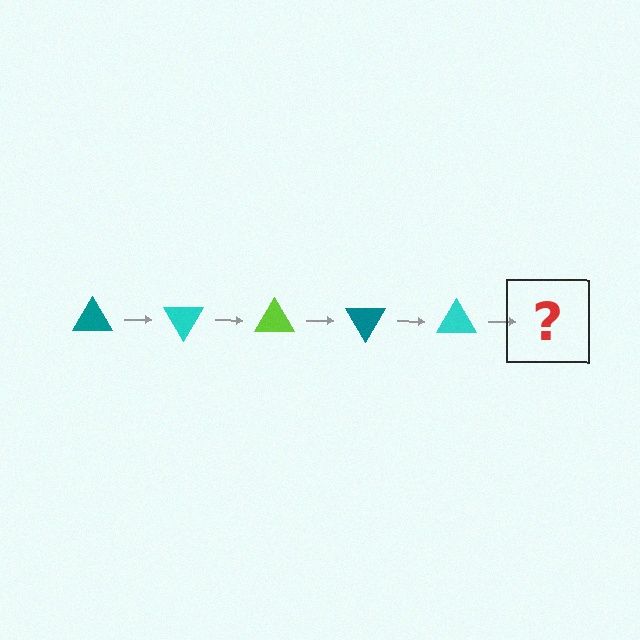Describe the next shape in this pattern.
It should be a lime triangle, rotated 300 degrees from the start.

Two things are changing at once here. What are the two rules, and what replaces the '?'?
The two rules are that it rotates 60 degrees each step and the color cycles through teal, cyan, and lime. The '?' should be a lime triangle, rotated 300 degrees from the start.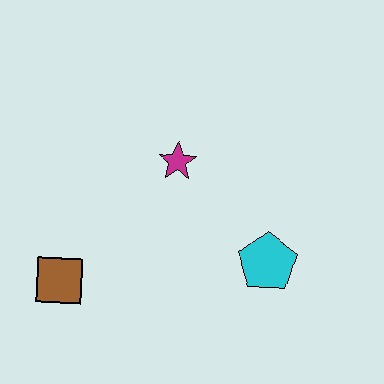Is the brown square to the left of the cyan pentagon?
Yes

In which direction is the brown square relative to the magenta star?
The brown square is below the magenta star.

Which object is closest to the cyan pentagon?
The magenta star is closest to the cyan pentagon.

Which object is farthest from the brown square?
The cyan pentagon is farthest from the brown square.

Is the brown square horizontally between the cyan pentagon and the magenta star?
No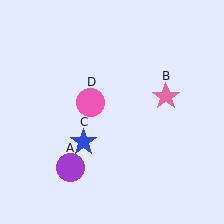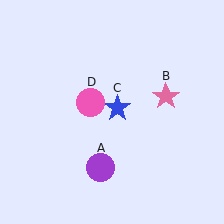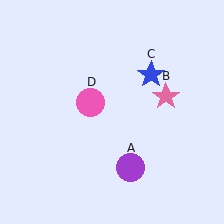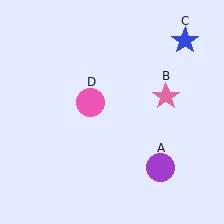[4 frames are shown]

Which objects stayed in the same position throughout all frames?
Pink star (object B) and pink circle (object D) remained stationary.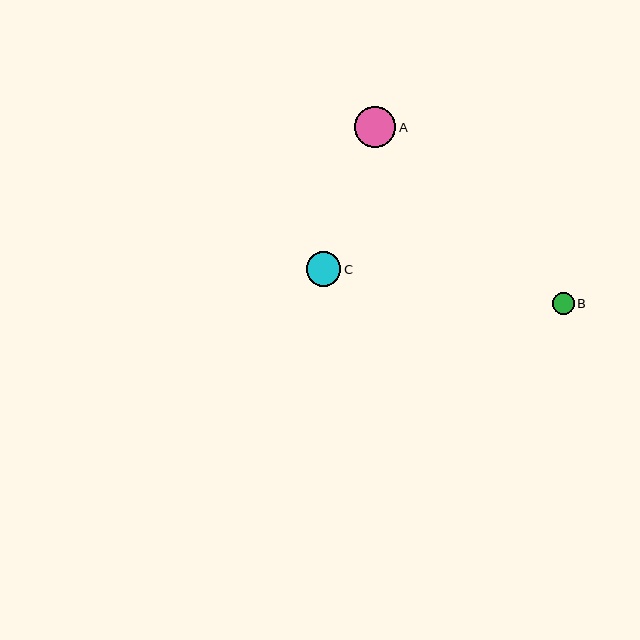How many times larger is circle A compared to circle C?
Circle A is approximately 1.2 times the size of circle C.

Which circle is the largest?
Circle A is the largest with a size of approximately 41 pixels.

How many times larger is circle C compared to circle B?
Circle C is approximately 1.6 times the size of circle B.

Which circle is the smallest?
Circle B is the smallest with a size of approximately 22 pixels.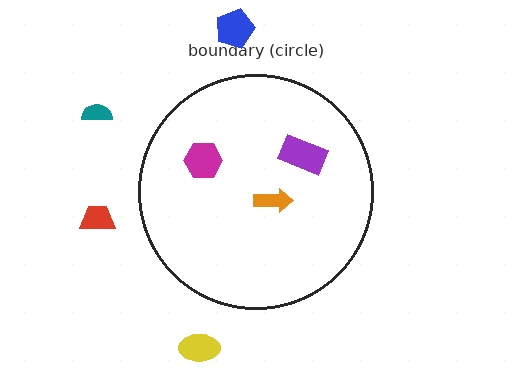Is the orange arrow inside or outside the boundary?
Inside.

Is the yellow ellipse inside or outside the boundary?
Outside.